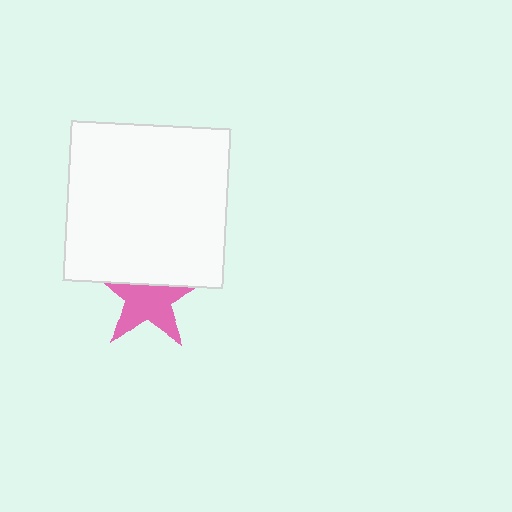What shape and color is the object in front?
The object in front is a white square.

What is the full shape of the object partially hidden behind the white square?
The partially hidden object is a pink star.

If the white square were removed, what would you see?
You would see the complete pink star.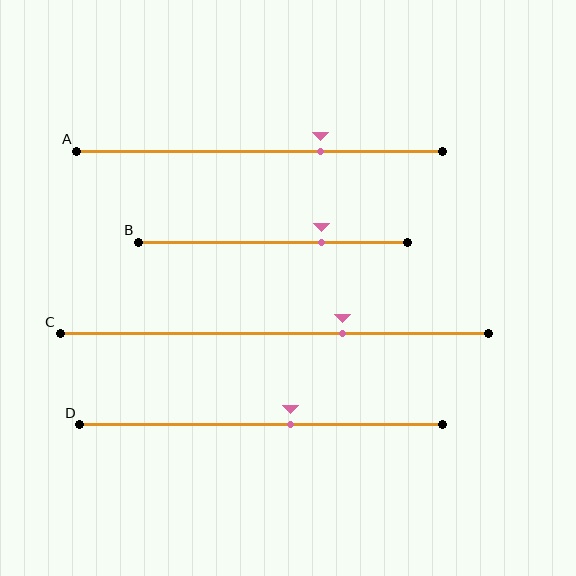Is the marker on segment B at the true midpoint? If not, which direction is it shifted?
No, the marker on segment B is shifted to the right by about 18% of the segment length.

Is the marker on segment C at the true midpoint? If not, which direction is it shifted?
No, the marker on segment C is shifted to the right by about 16% of the segment length.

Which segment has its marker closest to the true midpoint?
Segment D has its marker closest to the true midpoint.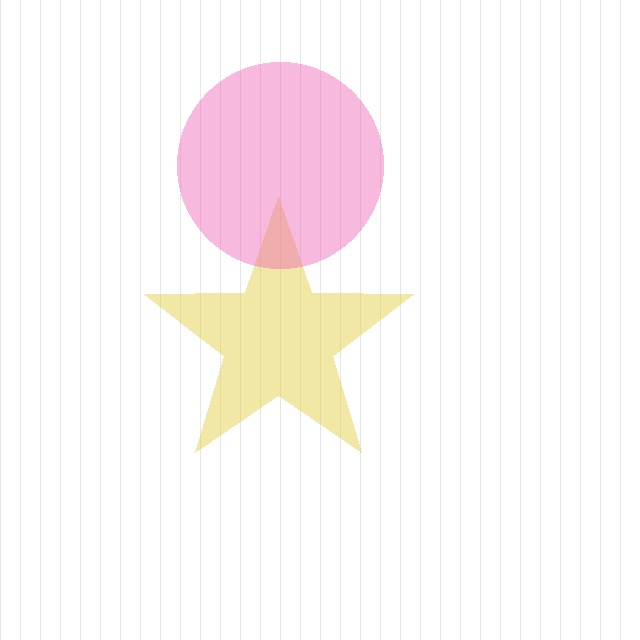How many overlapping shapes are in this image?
There are 2 overlapping shapes in the image.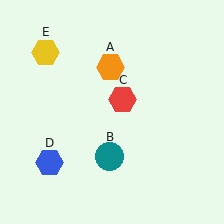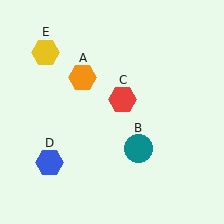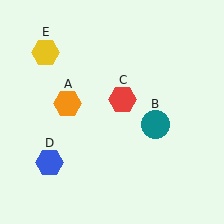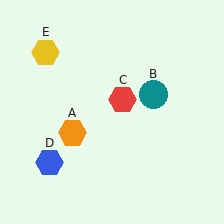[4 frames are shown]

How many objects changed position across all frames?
2 objects changed position: orange hexagon (object A), teal circle (object B).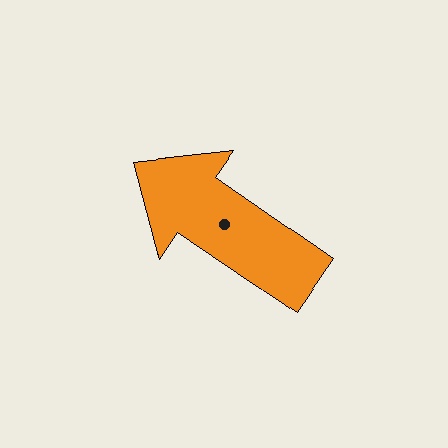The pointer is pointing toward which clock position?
Roughly 10 o'clock.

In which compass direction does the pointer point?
Northwest.